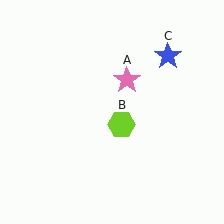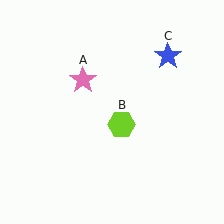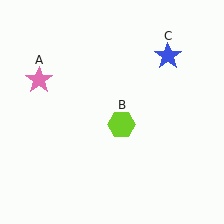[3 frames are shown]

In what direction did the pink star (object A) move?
The pink star (object A) moved left.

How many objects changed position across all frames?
1 object changed position: pink star (object A).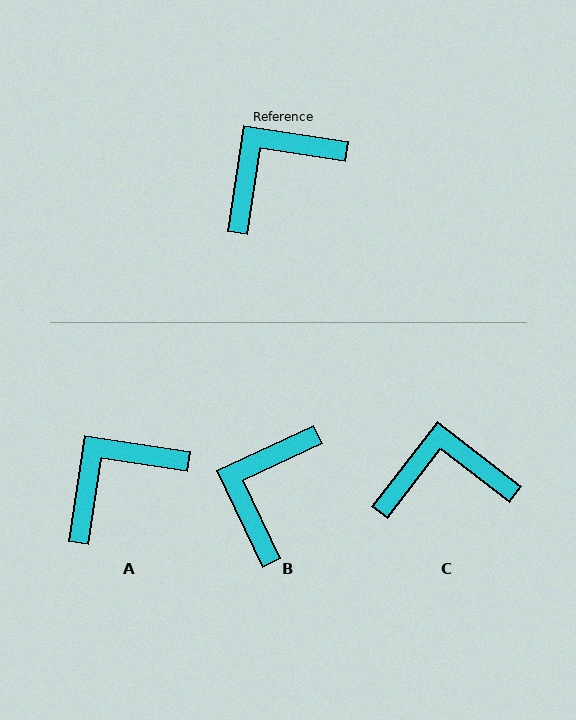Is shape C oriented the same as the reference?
No, it is off by about 29 degrees.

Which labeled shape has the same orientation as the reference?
A.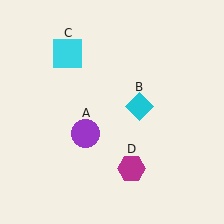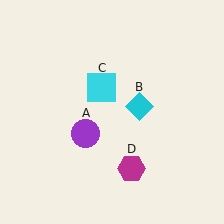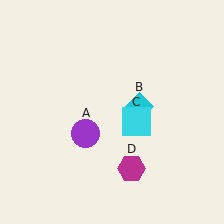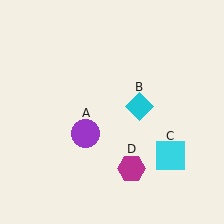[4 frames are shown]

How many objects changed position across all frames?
1 object changed position: cyan square (object C).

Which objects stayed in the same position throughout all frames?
Purple circle (object A) and cyan diamond (object B) and magenta hexagon (object D) remained stationary.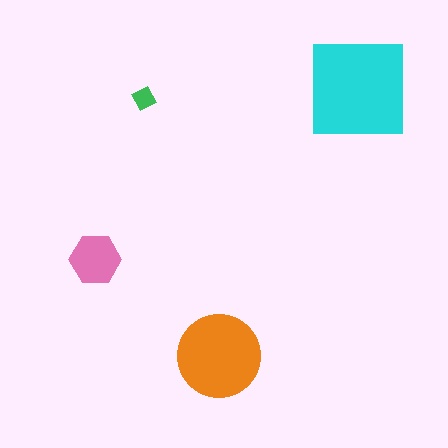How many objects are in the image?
There are 4 objects in the image.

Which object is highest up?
The cyan square is topmost.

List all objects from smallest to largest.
The green diamond, the pink hexagon, the orange circle, the cyan square.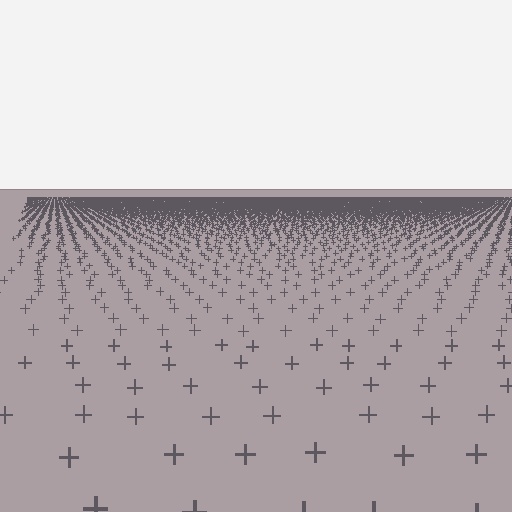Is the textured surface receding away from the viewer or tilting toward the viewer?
The surface is receding away from the viewer. Texture elements get smaller and denser toward the top.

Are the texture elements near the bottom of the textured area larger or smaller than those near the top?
Larger. Near the bottom, elements are closer to the viewer and appear at a bigger on-screen size.